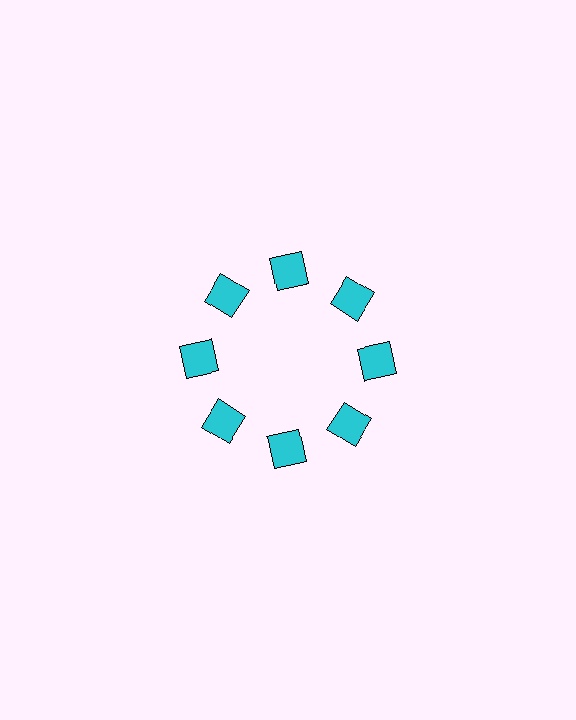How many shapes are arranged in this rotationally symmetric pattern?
There are 8 shapes, arranged in 8 groups of 1.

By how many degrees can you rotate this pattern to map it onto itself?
The pattern maps onto itself every 45 degrees of rotation.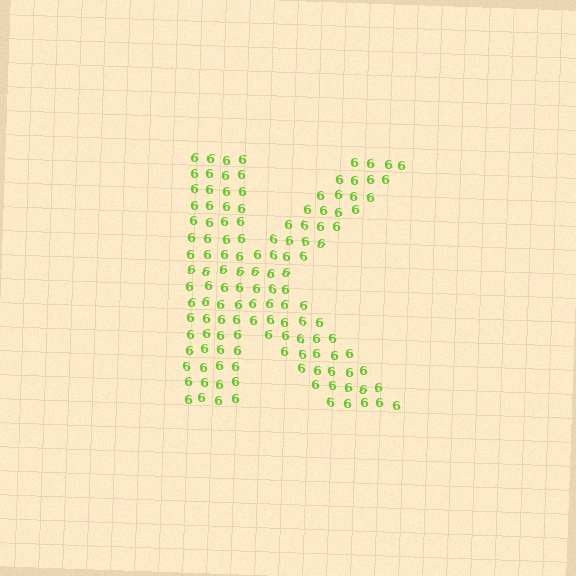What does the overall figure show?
The overall figure shows the letter K.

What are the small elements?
The small elements are digit 6's.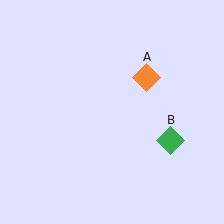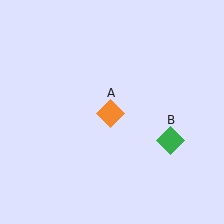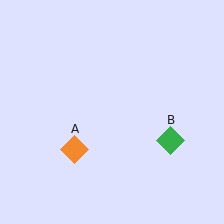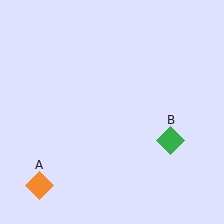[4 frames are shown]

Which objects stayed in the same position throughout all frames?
Green diamond (object B) remained stationary.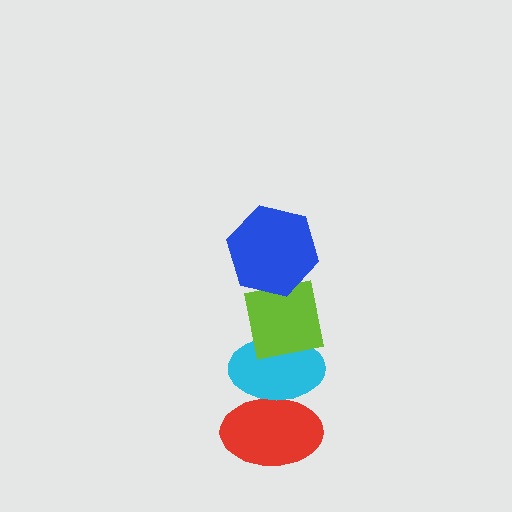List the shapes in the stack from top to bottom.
From top to bottom: the blue hexagon, the lime square, the cyan ellipse, the red ellipse.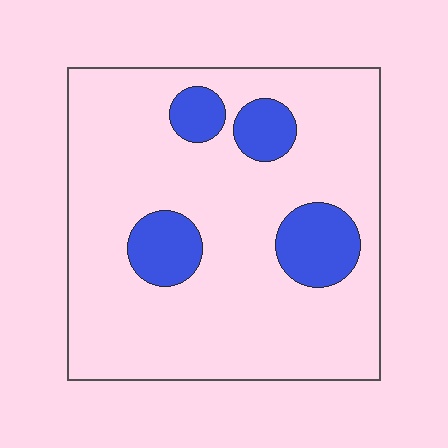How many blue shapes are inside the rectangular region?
4.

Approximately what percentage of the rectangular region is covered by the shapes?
Approximately 15%.